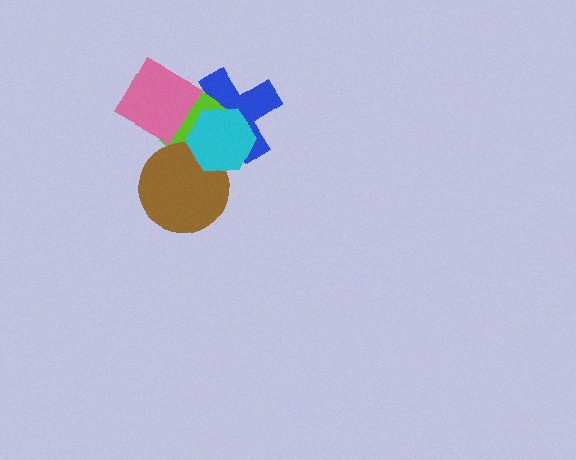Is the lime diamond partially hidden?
Yes, it is partially covered by another shape.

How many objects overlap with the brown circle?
2 objects overlap with the brown circle.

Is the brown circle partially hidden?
Yes, it is partially covered by another shape.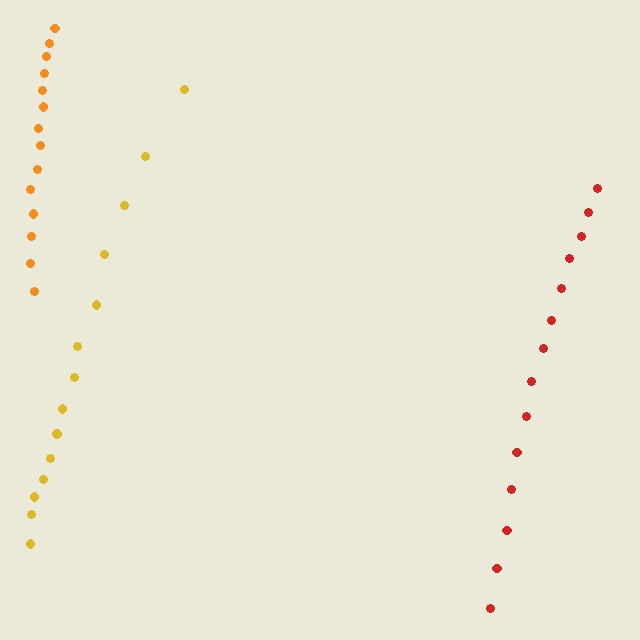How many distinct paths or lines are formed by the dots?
There are 3 distinct paths.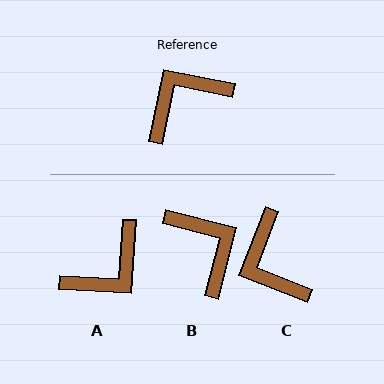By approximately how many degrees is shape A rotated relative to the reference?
Approximately 172 degrees clockwise.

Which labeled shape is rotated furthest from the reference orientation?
A, about 172 degrees away.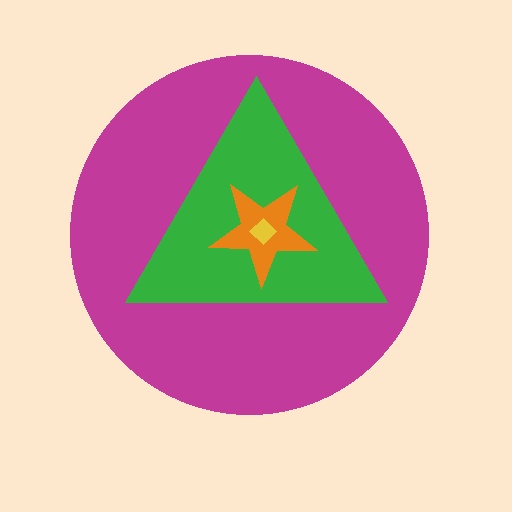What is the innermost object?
The yellow diamond.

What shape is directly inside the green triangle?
The orange star.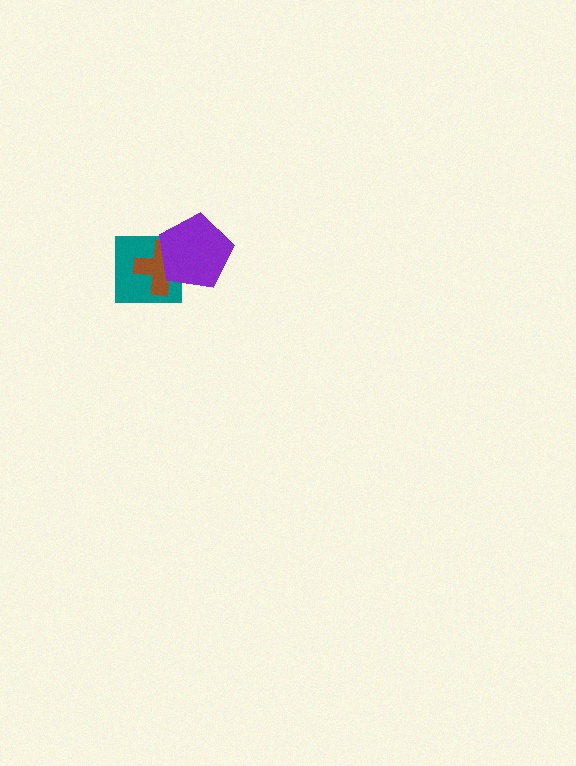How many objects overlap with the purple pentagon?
2 objects overlap with the purple pentagon.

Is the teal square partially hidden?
Yes, it is partially covered by another shape.